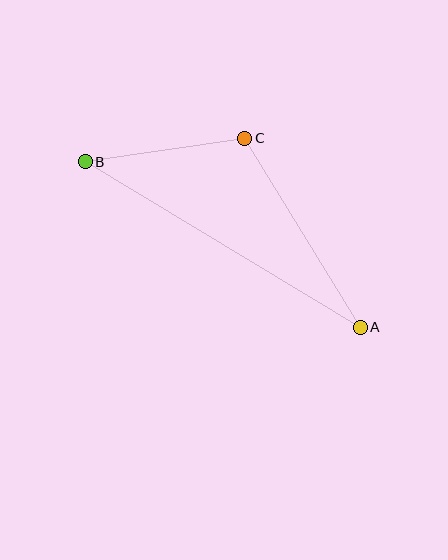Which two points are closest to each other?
Points B and C are closest to each other.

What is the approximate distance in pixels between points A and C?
The distance between A and C is approximately 221 pixels.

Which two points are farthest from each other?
Points A and B are farthest from each other.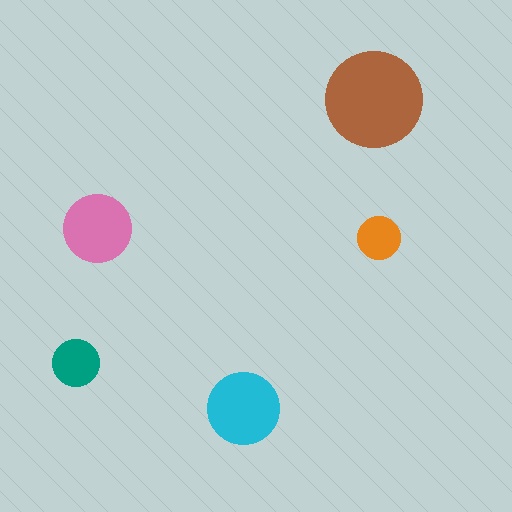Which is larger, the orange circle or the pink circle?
The pink one.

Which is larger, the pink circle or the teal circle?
The pink one.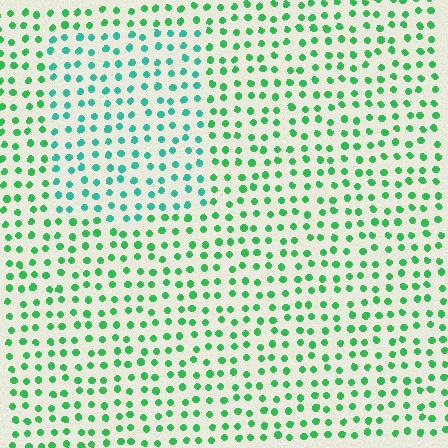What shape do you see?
I see a rectangle.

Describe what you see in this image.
The image is filled with small green elements in a uniform arrangement. A rectangle-shaped region is visible where the elements are tinted to a slightly different hue, forming a subtle color boundary.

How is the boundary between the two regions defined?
The boundary is defined purely by a slight shift in hue (about 32 degrees). Spacing, size, and orientation are identical on both sides.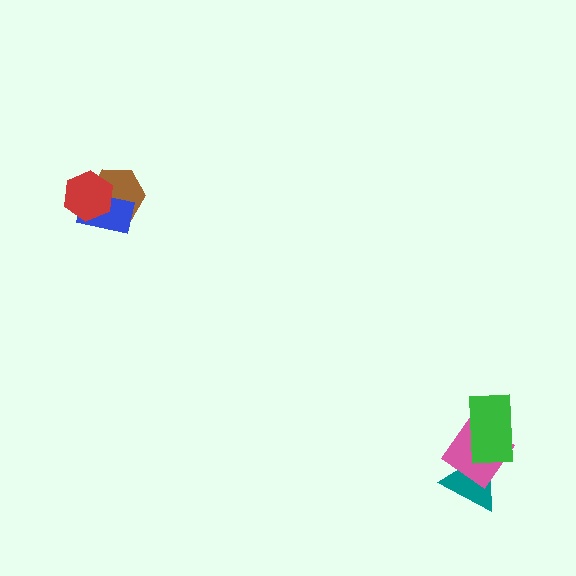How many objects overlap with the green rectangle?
2 objects overlap with the green rectangle.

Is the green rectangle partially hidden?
No, no other shape covers it.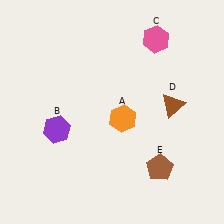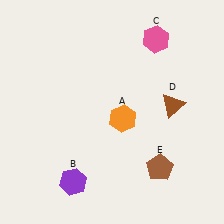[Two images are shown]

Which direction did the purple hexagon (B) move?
The purple hexagon (B) moved down.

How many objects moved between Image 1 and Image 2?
1 object moved between the two images.